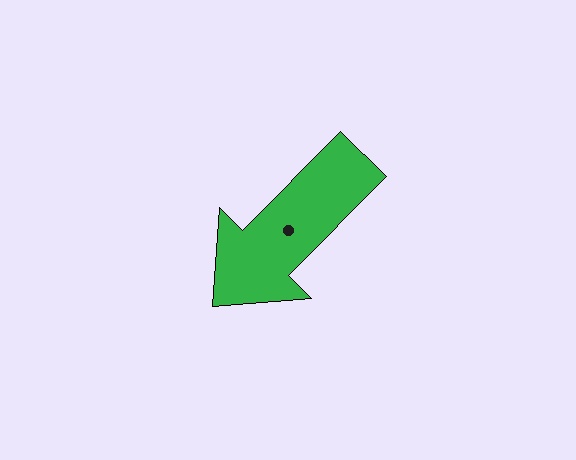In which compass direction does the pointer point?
Southwest.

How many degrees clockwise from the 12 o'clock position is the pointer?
Approximately 225 degrees.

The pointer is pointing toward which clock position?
Roughly 7 o'clock.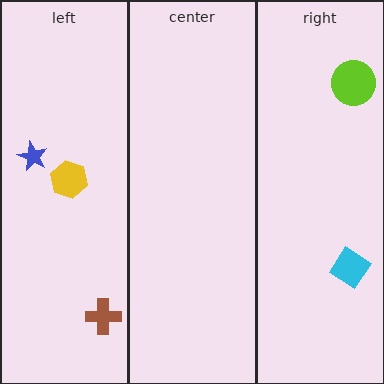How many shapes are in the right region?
2.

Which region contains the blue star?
The left region.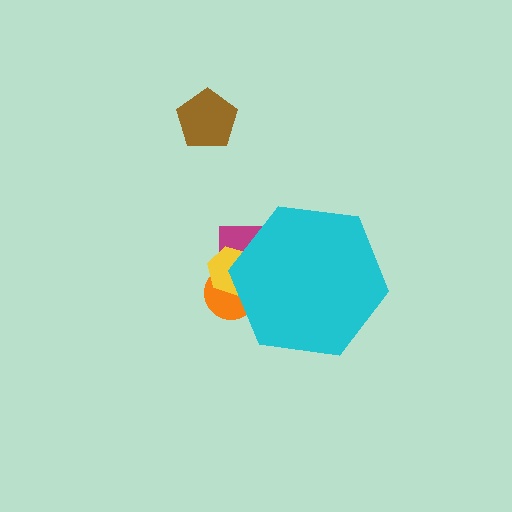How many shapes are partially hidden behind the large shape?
3 shapes are partially hidden.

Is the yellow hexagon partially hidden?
Yes, the yellow hexagon is partially hidden behind the cyan hexagon.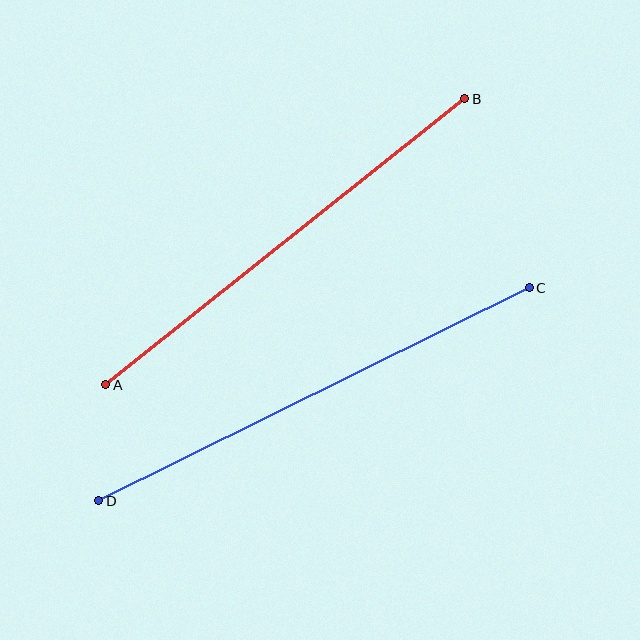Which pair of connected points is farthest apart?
Points C and D are farthest apart.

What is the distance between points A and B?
The distance is approximately 459 pixels.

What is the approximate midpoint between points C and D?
The midpoint is at approximately (314, 394) pixels.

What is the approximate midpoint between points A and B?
The midpoint is at approximately (285, 242) pixels.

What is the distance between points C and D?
The distance is approximately 480 pixels.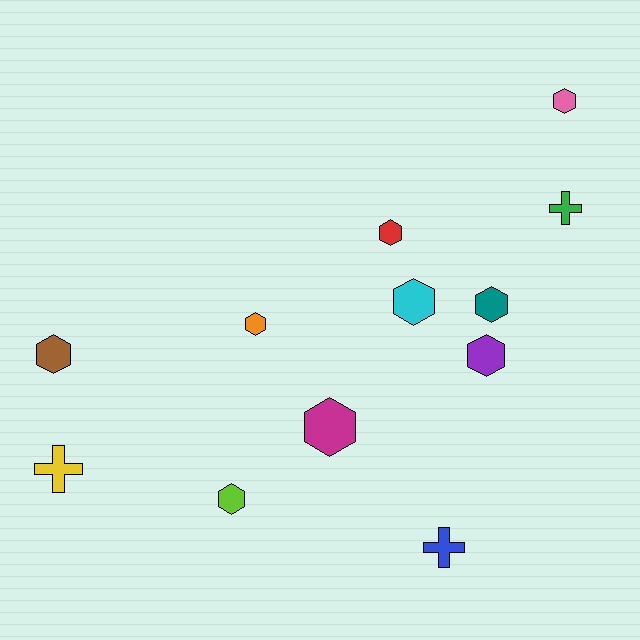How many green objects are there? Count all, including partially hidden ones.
There is 1 green object.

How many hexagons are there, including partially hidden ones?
There are 9 hexagons.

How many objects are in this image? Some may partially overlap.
There are 12 objects.